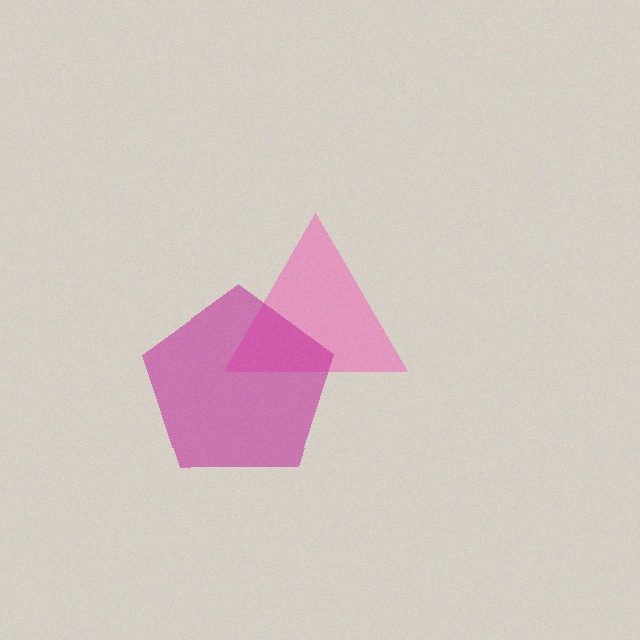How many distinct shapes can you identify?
There are 2 distinct shapes: a pink triangle, a magenta pentagon.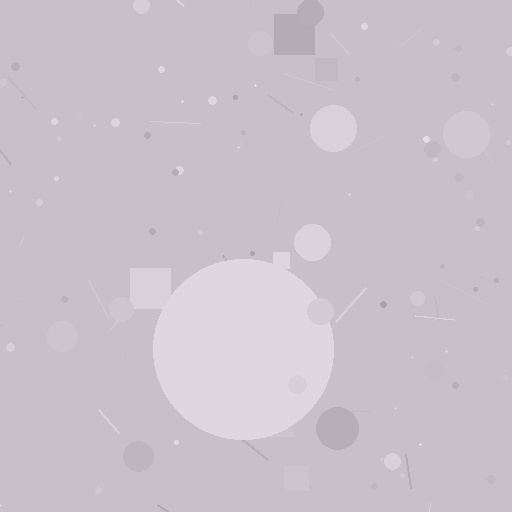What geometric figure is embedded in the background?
A circle is embedded in the background.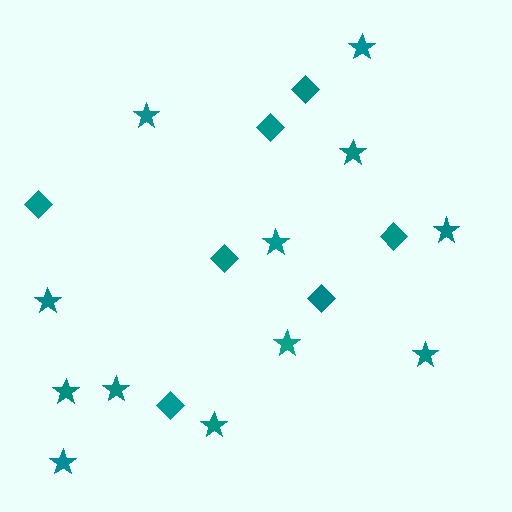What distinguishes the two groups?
There are 2 groups: one group of diamonds (7) and one group of stars (12).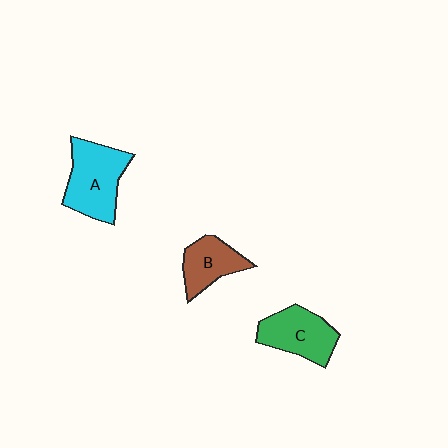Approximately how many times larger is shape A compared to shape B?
Approximately 1.5 times.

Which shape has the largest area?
Shape A (cyan).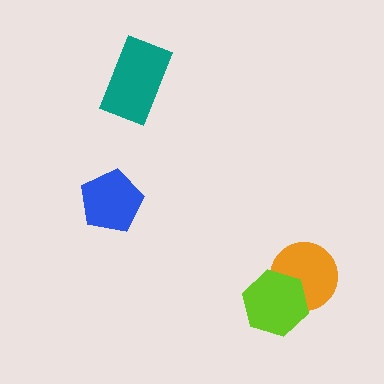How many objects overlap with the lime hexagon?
1 object overlaps with the lime hexagon.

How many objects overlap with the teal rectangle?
0 objects overlap with the teal rectangle.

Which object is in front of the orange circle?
The lime hexagon is in front of the orange circle.